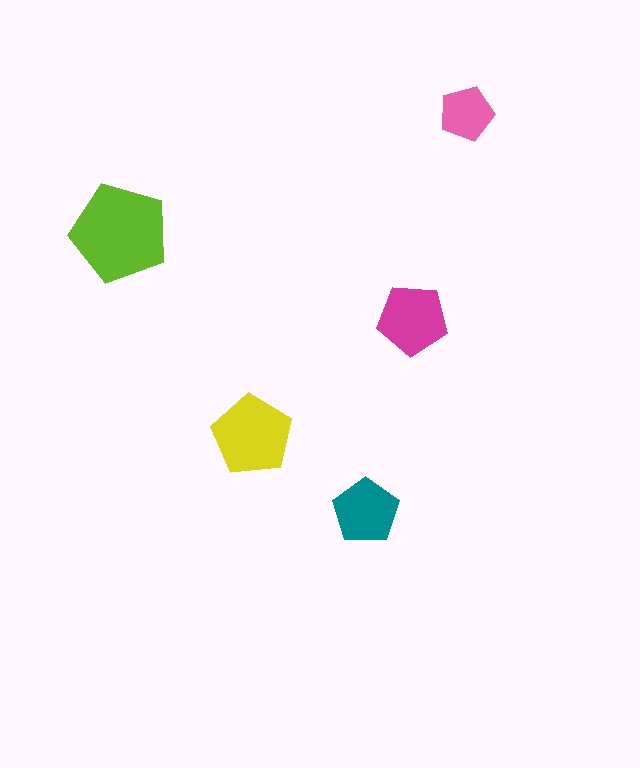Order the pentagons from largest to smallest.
the lime one, the yellow one, the magenta one, the teal one, the pink one.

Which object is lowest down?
The teal pentagon is bottommost.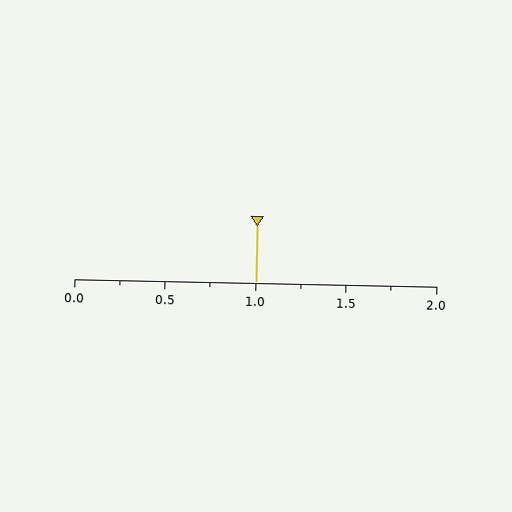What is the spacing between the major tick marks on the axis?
The major ticks are spaced 0.5 apart.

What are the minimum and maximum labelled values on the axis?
The axis runs from 0.0 to 2.0.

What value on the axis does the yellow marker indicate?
The marker indicates approximately 1.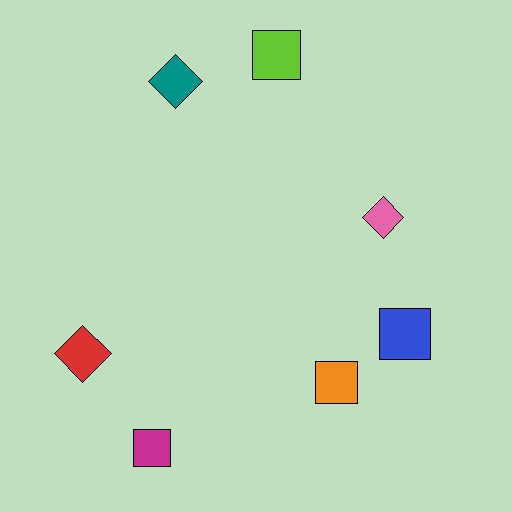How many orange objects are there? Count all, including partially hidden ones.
There is 1 orange object.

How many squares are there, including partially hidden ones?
There are 4 squares.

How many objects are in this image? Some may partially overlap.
There are 7 objects.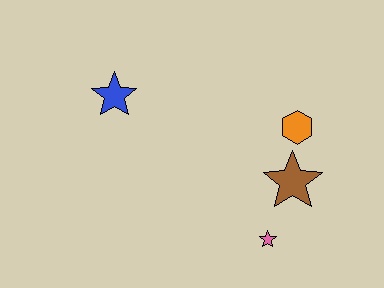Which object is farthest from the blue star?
The pink star is farthest from the blue star.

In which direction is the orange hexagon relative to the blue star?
The orange hexagon is to the right of the blue star.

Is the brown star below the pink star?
No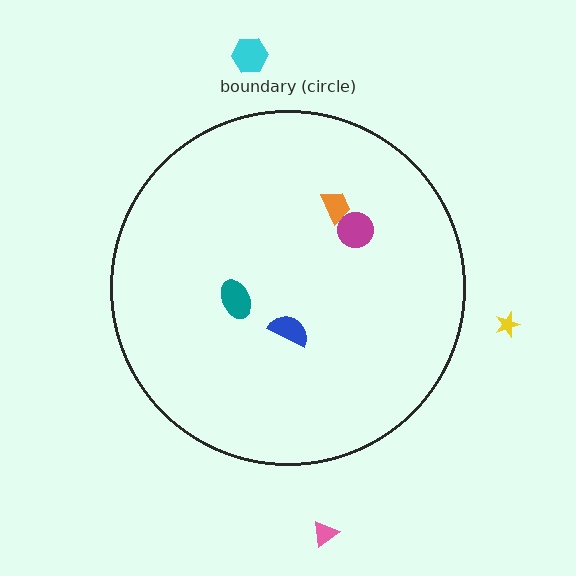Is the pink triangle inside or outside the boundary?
Outside.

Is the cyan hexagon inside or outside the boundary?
Outside.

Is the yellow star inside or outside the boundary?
Outside.